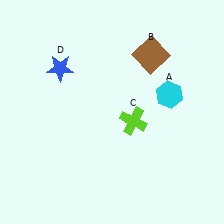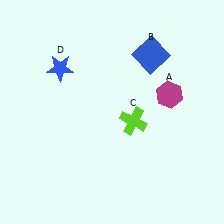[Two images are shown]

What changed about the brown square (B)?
In Image 1, B is brown. In Image 2, it changed to blue.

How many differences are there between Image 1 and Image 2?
There are 2 differences between the two images.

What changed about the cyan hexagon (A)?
In Image 1, A is cyan. In Image 2, it changed to magenta.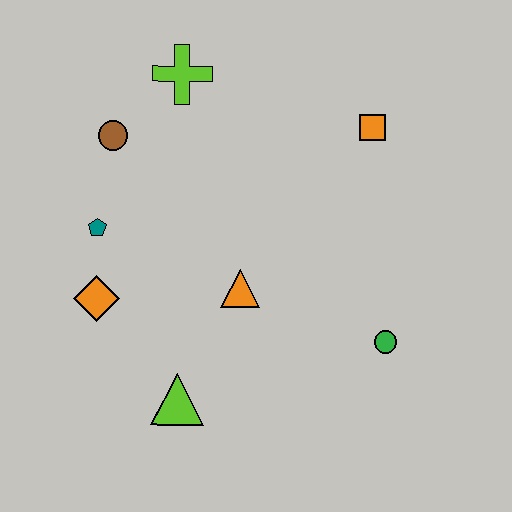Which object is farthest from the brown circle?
The green circle is farthest from the brown circle.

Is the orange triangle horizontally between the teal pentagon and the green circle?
Yes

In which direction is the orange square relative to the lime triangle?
The orange square is above the lime triangle.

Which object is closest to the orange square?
The lime cross is closest to the orange square.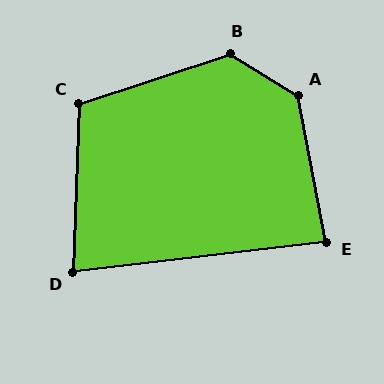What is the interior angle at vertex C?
Approximately 110 degrees (obtuse).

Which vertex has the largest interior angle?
A, at approximately 132 degrees.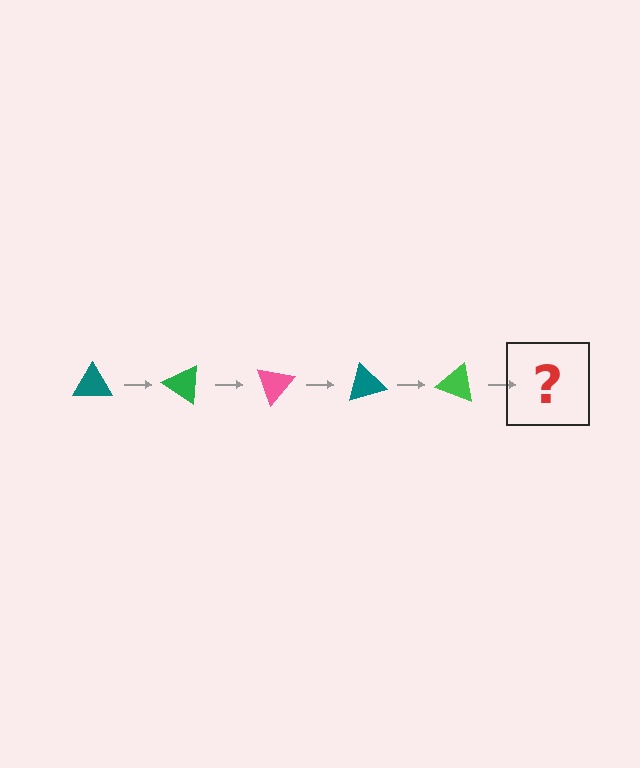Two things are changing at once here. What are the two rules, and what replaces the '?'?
The two rules are that it rotates 35 degrees each step and the color cycles through teal, green, and pink. The '?' should be a pink triangle, rotated 175 degrees from the start.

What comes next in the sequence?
The next element should be a pink triangle, rotated 175 degrees from the start.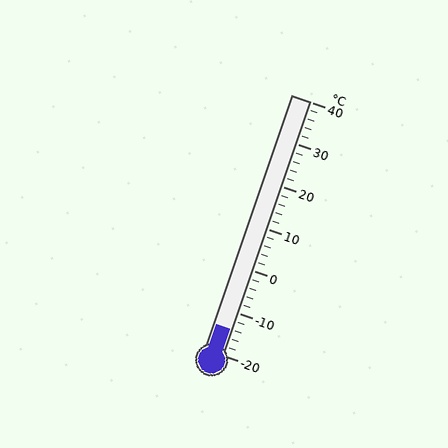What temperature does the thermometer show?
The thermometer shows approximately -14°C.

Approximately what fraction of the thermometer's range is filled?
The thermometer is filled to approximately 10% of its range.